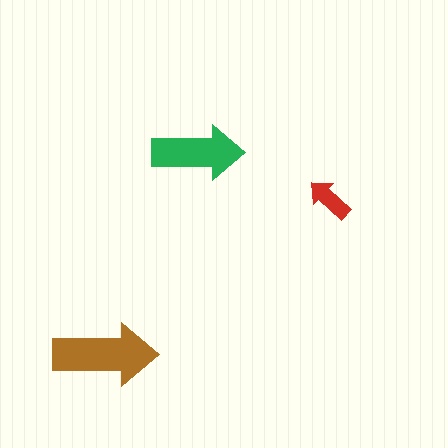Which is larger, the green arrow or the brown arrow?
The brown one.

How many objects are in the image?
There are 3 objects in the image.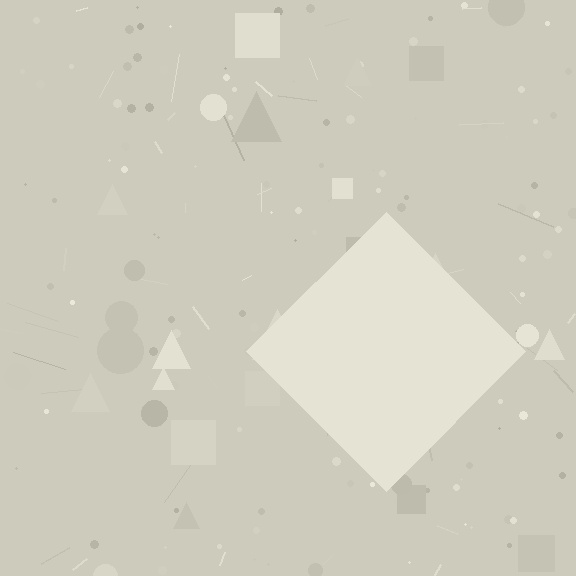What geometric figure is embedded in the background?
A diamond is embedded in the background.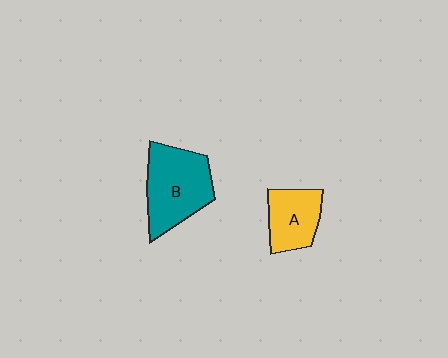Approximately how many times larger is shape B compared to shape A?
Approximately 1.6 times.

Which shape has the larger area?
Shape B (teal).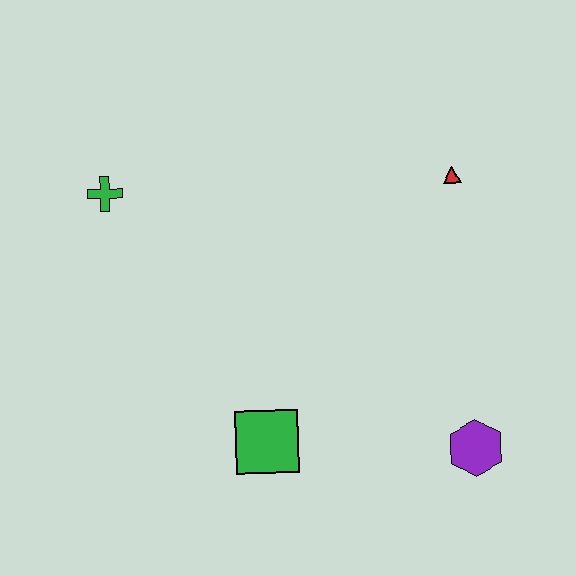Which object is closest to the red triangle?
The purple hexagon is closest to the red triangle.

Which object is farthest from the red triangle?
The green cross is farthest from the red triangle.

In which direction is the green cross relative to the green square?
The green cross is above the green square.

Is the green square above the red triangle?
No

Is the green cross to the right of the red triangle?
No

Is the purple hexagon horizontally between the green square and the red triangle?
No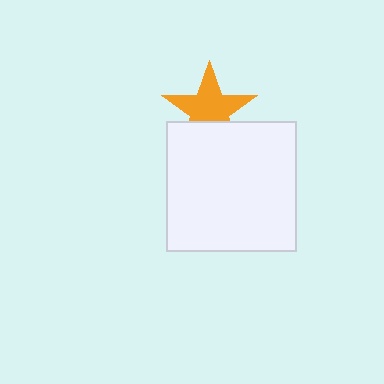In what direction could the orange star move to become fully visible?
The orange star could move up. That would shift it out from behind the white square entirely.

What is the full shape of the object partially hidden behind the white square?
The partially hidden object is an orange star.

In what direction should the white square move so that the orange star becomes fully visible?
The white square should move down. That is the shortest direction to clear the overlap and leave the orange star fully visible.